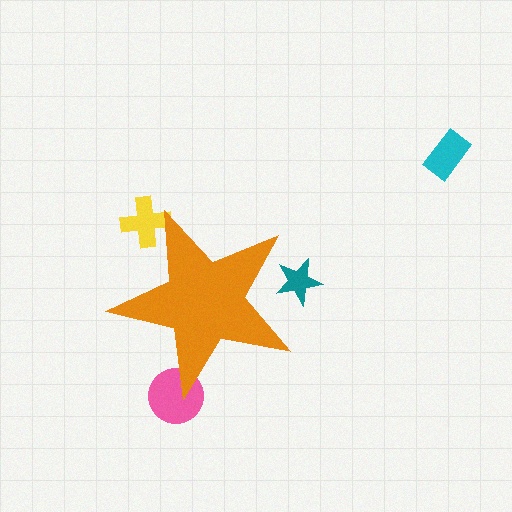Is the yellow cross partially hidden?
Yes, the yellow cross is partially hidden behind the orange star.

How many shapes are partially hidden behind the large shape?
3 shapes are partially hidden.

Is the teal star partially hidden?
Yes, the teal star is partially hidden behind the orange star.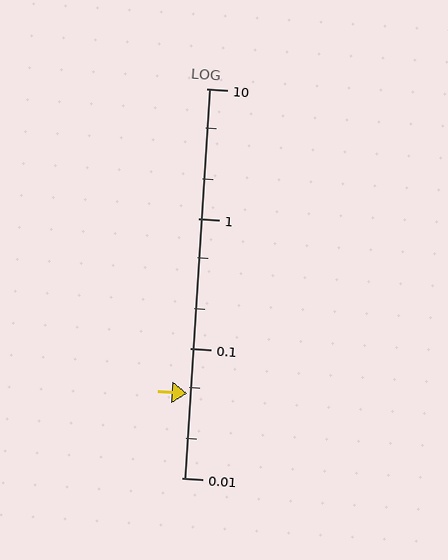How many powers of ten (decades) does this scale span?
The scale spans 3 decades, from 0.01 to 10.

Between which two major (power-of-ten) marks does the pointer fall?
The pointer is between 0.01 and 0.1.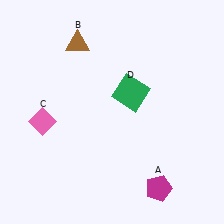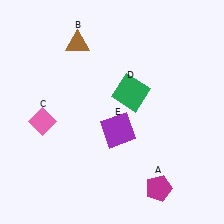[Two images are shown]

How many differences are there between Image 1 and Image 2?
There is 1 difference between the two images.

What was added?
A purple square (E) was added in Image 2.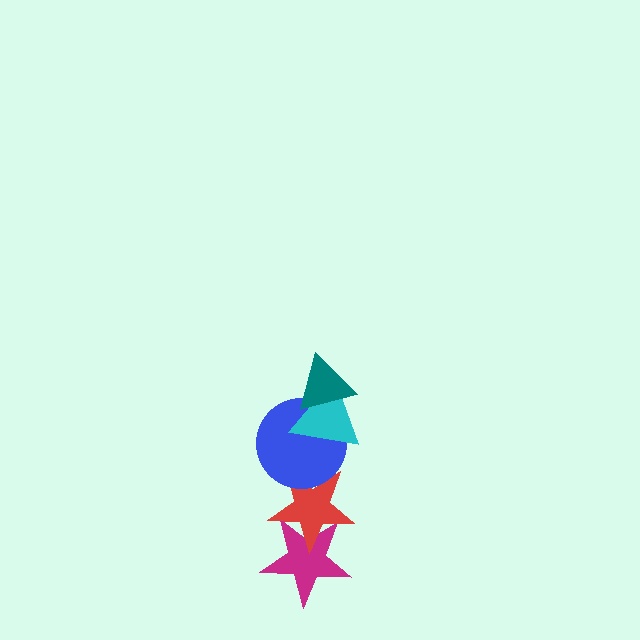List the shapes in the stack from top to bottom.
From top to bottom: the teal triangle, the cyan triangle, the blue circle, the red star, the magenta star.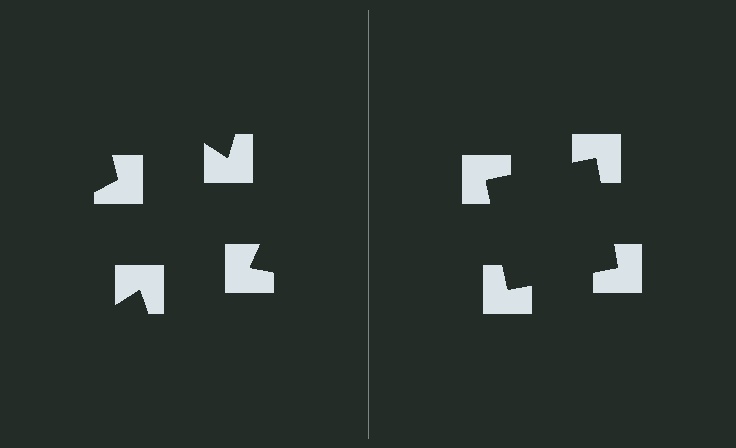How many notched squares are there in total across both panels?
8 — 4 on each side.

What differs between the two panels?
The notched squares are positioned identically on both sides; only the wedge orientations differ. On the right they align to a square; on the left they are misaligned.